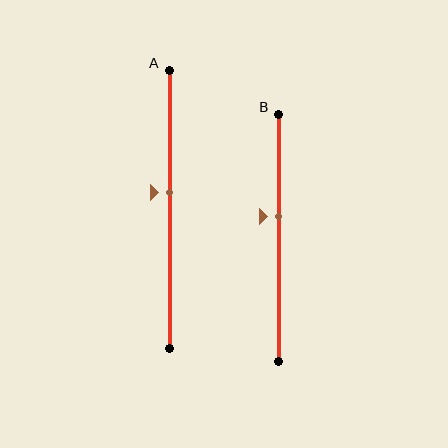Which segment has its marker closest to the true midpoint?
Segment A has its marker closest to the true midpoint.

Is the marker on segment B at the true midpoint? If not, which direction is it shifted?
No, the marker on segment B is shifted upward by about 9% of the segment length.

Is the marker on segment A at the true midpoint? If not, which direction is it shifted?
No, the marker on segment A is shifted upward by about 6% of the segment length.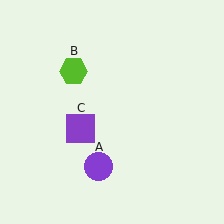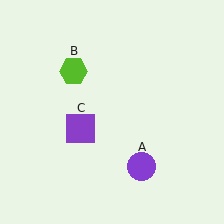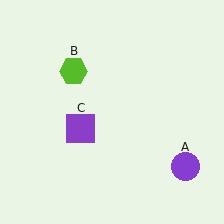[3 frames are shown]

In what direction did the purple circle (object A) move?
The purple circle (object A) moved right.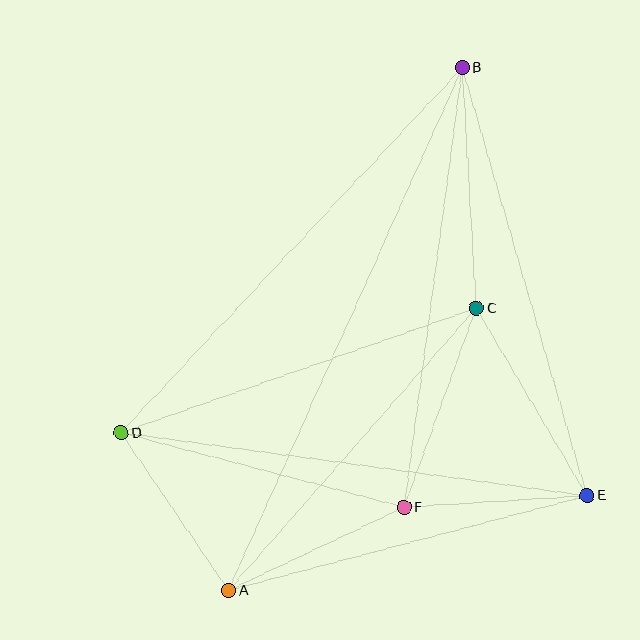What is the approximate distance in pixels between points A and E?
The distance between A and E is approximately 371 pixels.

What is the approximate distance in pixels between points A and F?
The distance between A and F is approximately 194 pixels.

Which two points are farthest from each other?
Points A and B are farthest from each other.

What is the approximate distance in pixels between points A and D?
The distance between A and D is approximately 191 pixels.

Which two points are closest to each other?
Points E and F are closest to each other.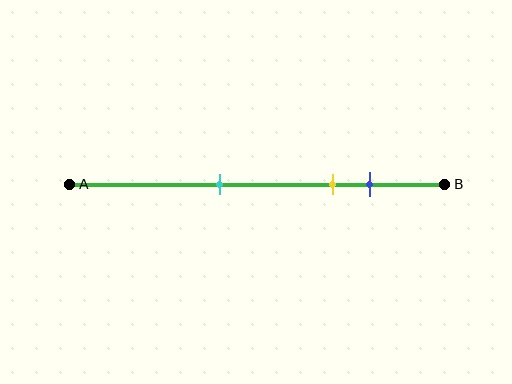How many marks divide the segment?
There are 3 marks dividing the segment.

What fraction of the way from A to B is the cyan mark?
The cyan mark is approximately 40% (0.4) of the way from A to B.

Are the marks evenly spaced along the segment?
No, the marks are not evenly spaced.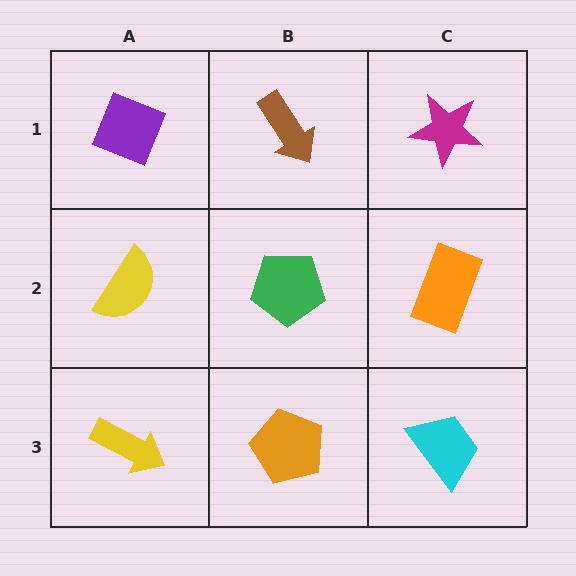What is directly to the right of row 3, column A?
An orange pentagon.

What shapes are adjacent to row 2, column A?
A purple diamond (row 1, column A), a yellow arrow (row 3, column A), a green pentagon (row 2, column B).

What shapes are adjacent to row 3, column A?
A yellow semicircle (row 2, column A), an orange pentagon (row 3, column B).